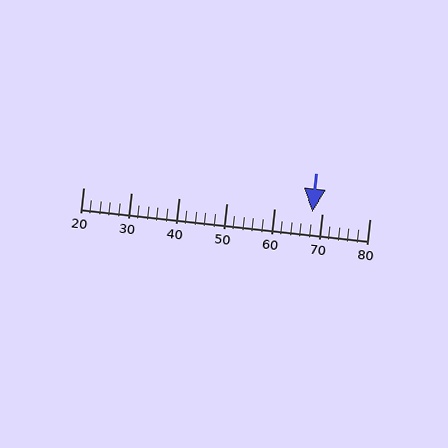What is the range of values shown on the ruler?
The ruler shows values from 20 to 80.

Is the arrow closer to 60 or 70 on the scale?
The arrow is closer to 70.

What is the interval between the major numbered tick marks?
The major tick marks are spaced 10 units apart.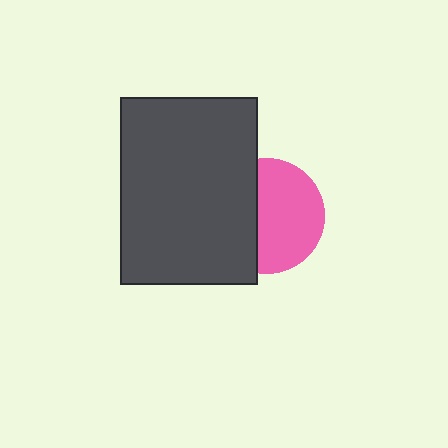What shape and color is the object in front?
The object in front is a dark gray rectangle.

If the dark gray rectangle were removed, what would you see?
You would see the complete pink circle.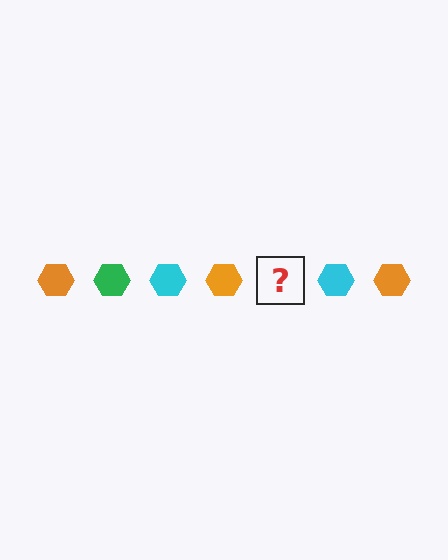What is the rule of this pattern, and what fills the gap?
The rule is that the pattern cycles through orange, green, cyan hexagons. The gap should be filled with a green hexagon.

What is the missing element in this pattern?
The missing element is a green hexagon.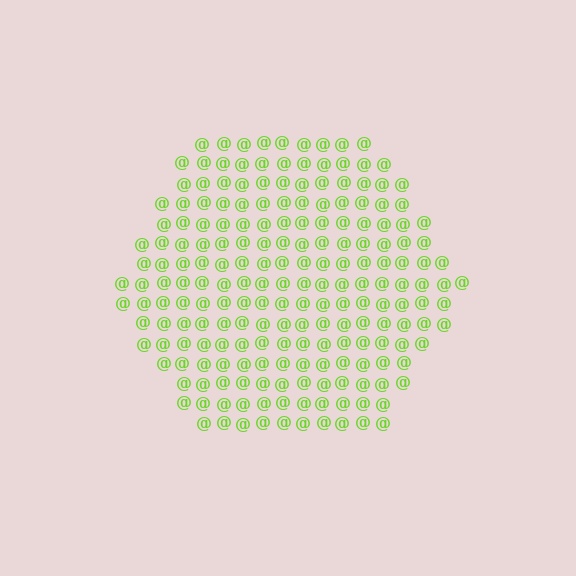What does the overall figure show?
The overall figure shows a hexagon.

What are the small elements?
The small elements are at signs.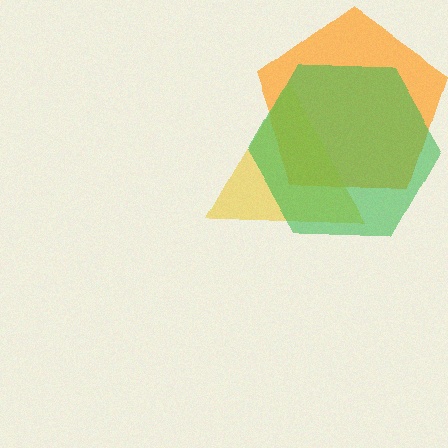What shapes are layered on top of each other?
The layered shapes are: an orange pentagon, a yellow triangle, a green hexagon.